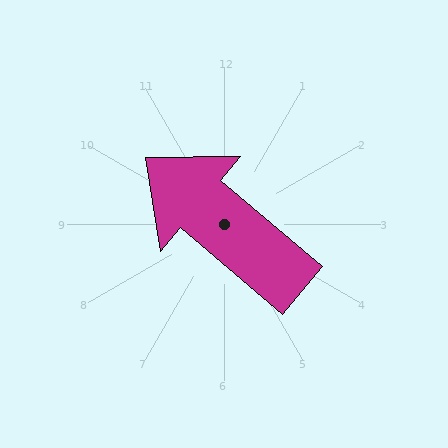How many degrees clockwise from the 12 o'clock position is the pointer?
Approximately 310 degrees.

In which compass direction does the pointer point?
Northwest.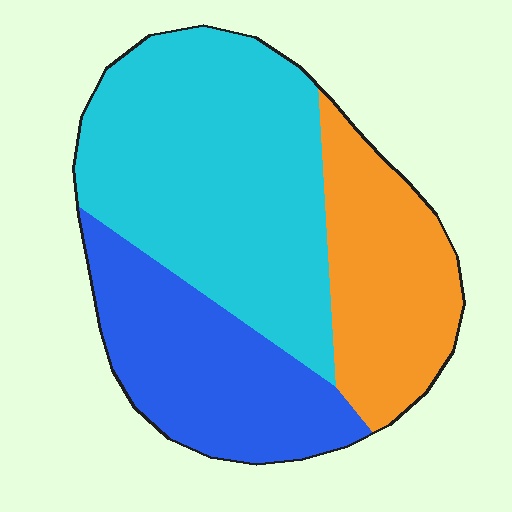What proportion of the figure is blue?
Blue covers around 30% of the figure.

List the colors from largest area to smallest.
From largest to smallest: cyan, blue, orange.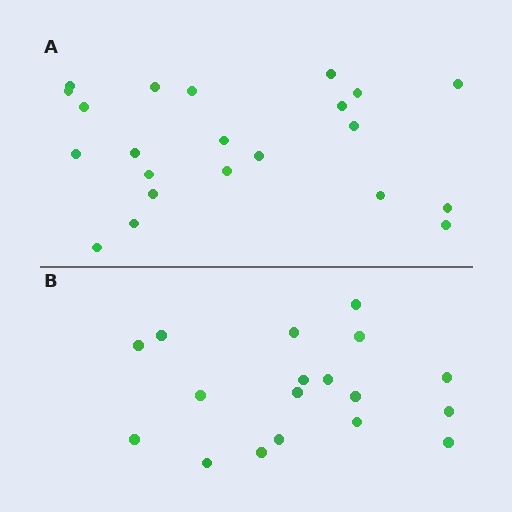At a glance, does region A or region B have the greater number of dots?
Region A (the top region) has more dots.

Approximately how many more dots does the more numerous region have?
Region A has about 4 more dots than region B.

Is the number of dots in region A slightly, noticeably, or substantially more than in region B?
Region A has only slightly more — the two regions are fairly close. The ratio is roughly 1.2 to 1.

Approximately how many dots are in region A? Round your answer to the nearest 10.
About 20 dots. (The exact count is 22, which rounds to 20.)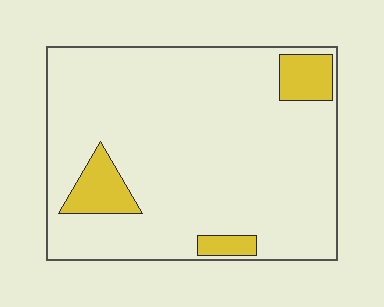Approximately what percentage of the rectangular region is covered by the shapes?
Approximately 10%.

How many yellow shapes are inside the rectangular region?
3.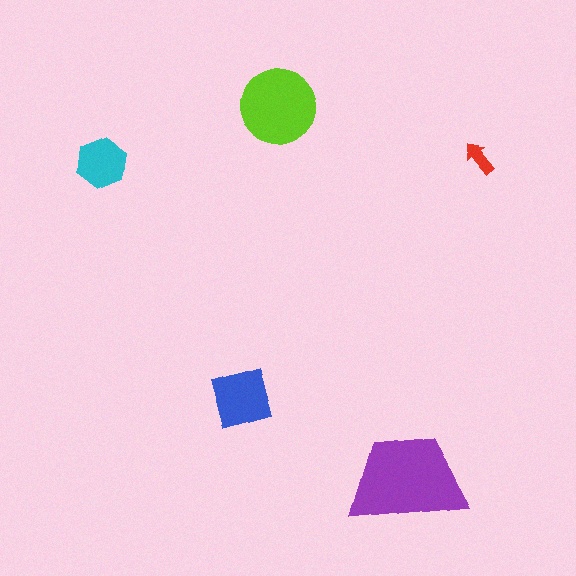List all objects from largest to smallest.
The purple trapezoid, the lime circle, the blue diamond, the cyan hexagon, the red arrow.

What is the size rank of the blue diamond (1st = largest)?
3rd.